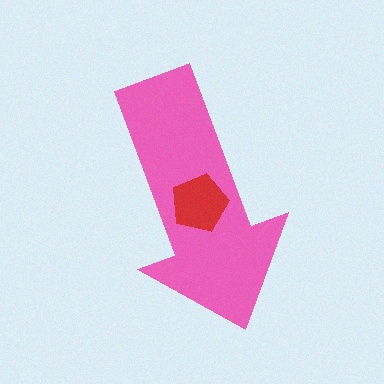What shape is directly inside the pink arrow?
The red pentagon.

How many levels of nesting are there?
2.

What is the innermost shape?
The red pentagon.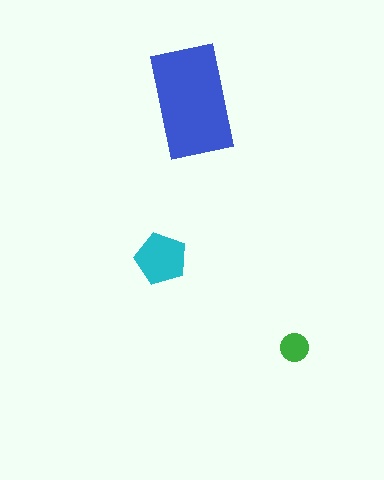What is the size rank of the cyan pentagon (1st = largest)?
2nd.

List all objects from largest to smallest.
The blue rectangle, the cyan pentagon, the green circle.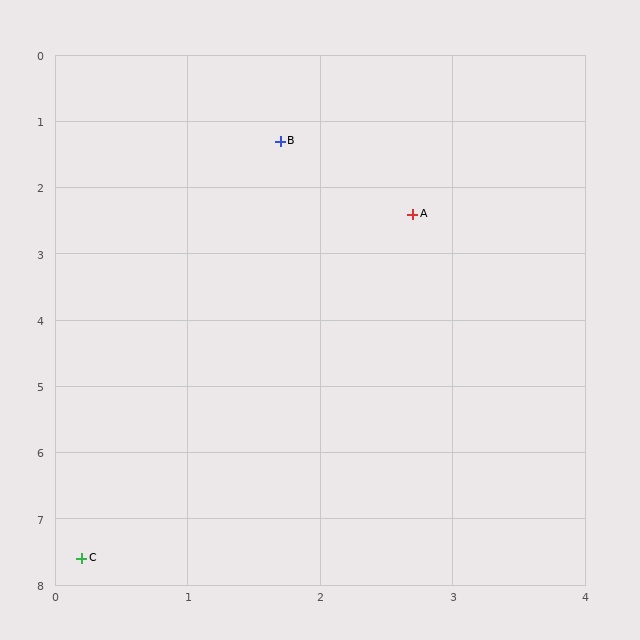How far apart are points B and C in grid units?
Points B and C are about 6.5 grid units apart.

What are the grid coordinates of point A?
Point A is at approximately (2.7, 2.4).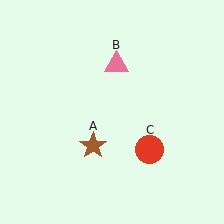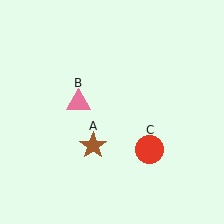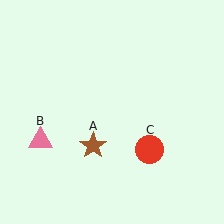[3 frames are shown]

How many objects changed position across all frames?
1 object changed position: pink triangle (object B).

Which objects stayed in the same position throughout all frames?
Brown star (object A) and red circle (object C) remained stationary.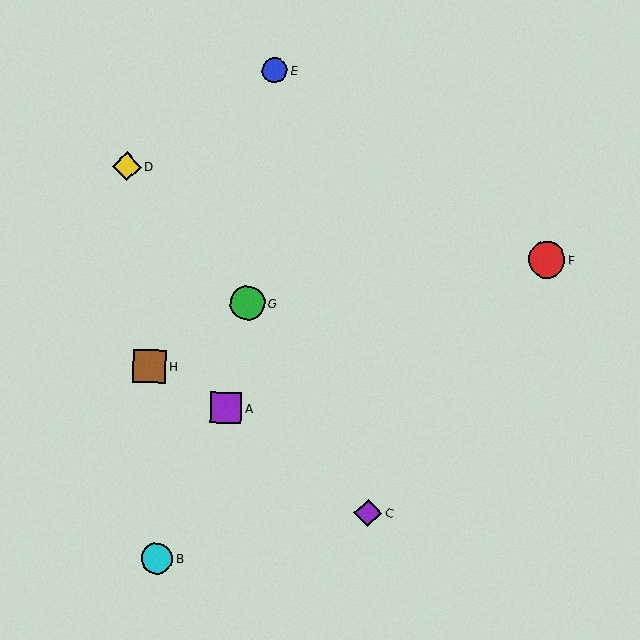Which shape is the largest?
The red circle (labeled F) is the largest.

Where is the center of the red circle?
The center of the red circle is at (547, 260).